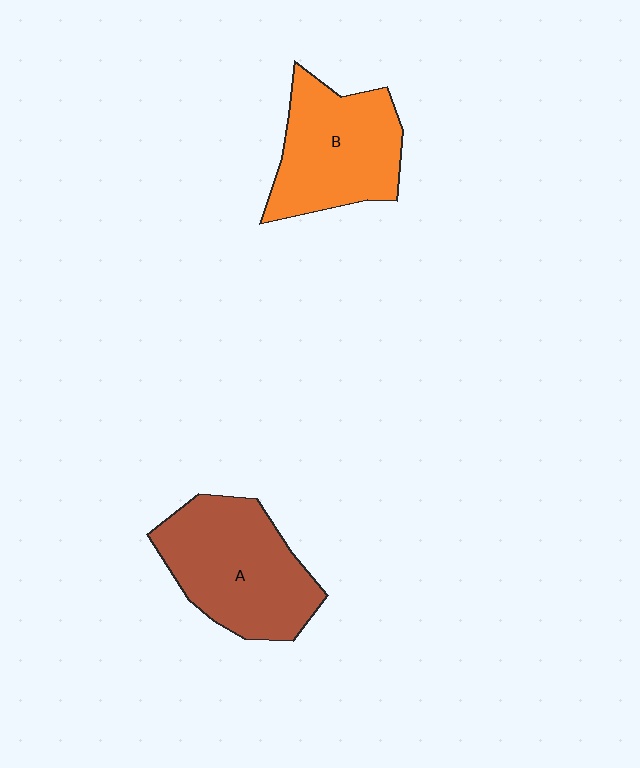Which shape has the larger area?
Shape A (brown).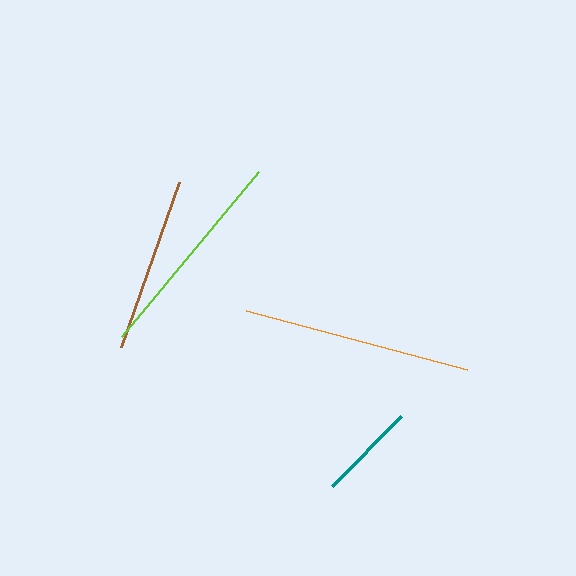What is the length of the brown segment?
The brown segment is approximately 175 pixels long.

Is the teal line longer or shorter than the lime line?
The lime line is longer than the teal line.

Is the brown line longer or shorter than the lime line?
The lime line is longer than the brown line.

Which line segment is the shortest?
The teal line is the shortest at approximately 99 pixels.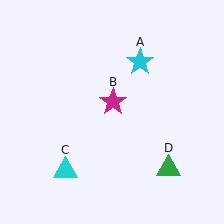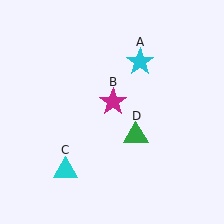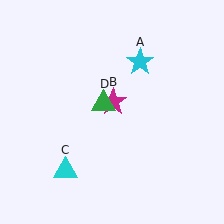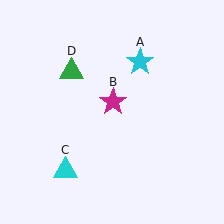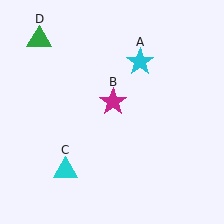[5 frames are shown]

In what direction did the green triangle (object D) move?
The green triangle (object D) moved up and to the left.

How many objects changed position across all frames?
1 object changed position: green triangle (object D).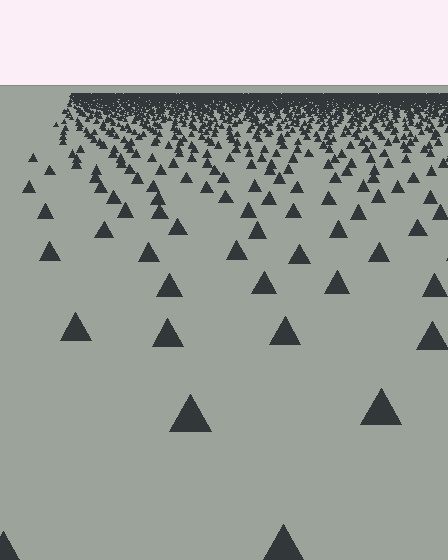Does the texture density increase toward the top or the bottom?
Density increases toward the top.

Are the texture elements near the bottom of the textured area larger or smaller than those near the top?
Larger. Near the bottom, elements are closer to the viewer and appear at a bigger on-screen size.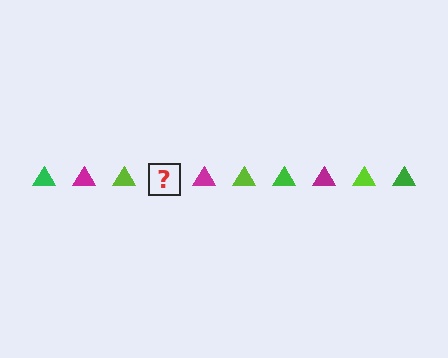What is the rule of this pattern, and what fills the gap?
The rule is that the pattern cycles through green, magenta, lime triangles. The gap should be filled with a green triangle.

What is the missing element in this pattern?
The missing element is a green triangle.